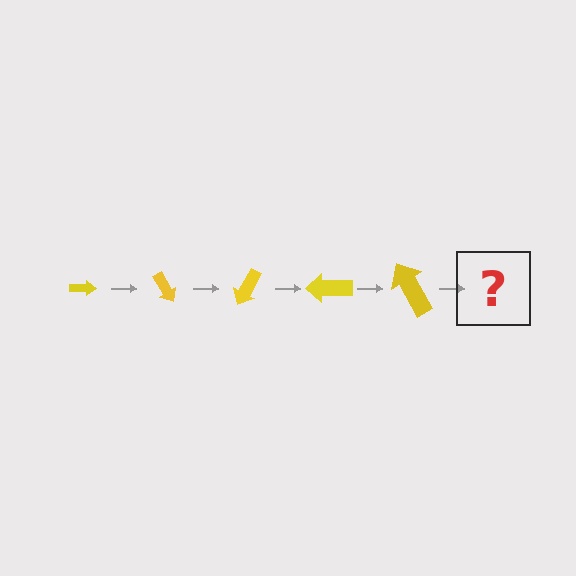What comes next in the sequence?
The next element should be an arrow, larger than the previous one and rotated 300 degrees from the start.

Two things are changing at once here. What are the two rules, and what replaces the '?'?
The two rules are that the arrow grows larger each step and it rotates 60 degrees each step. The '?' should be an arrow, larger than the previous one and rotated 300 degrees from the start.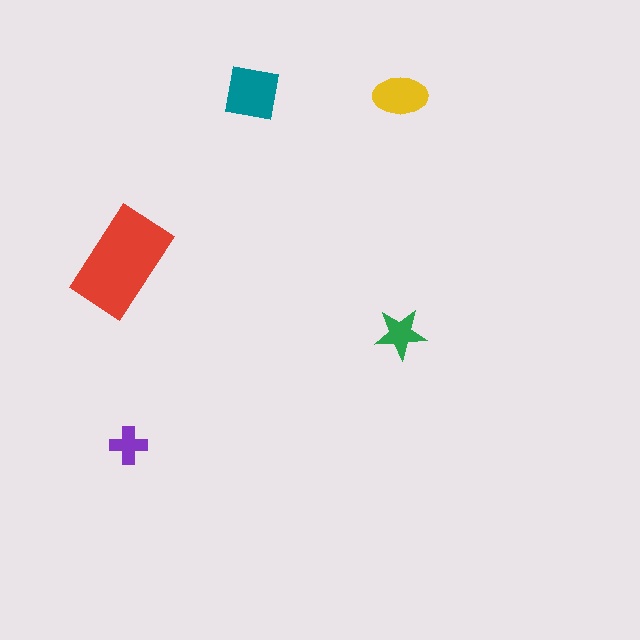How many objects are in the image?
There are 5 objects in the image.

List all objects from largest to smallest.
The red rectangle, the teal square, the yellow ellipse, the green star, the purple cross.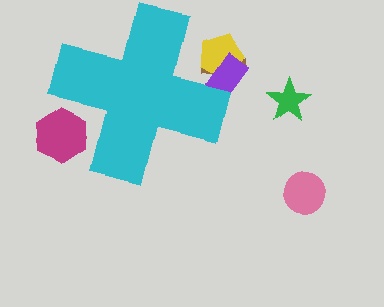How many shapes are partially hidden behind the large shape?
4 shapes are partially hidden.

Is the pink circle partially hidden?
No, the pink circle is fully visible.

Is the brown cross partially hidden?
Yes, the brown cross is partially hidden behind the cyan cross.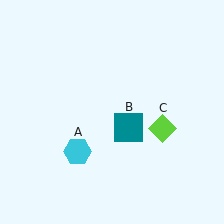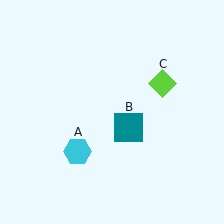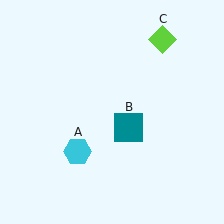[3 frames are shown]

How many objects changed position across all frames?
1 object changed position: lime diamond (object C).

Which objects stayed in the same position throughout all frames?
Cyan hexagon (object A) and teal square (object B) remained stationary.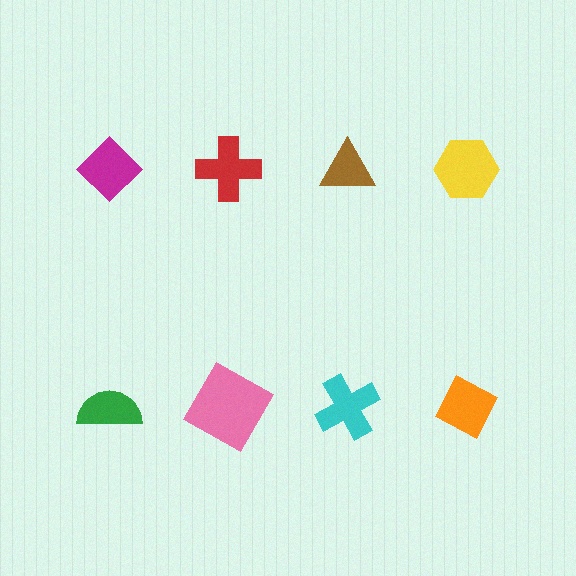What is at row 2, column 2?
A pink square.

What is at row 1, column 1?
A magenta diamond.